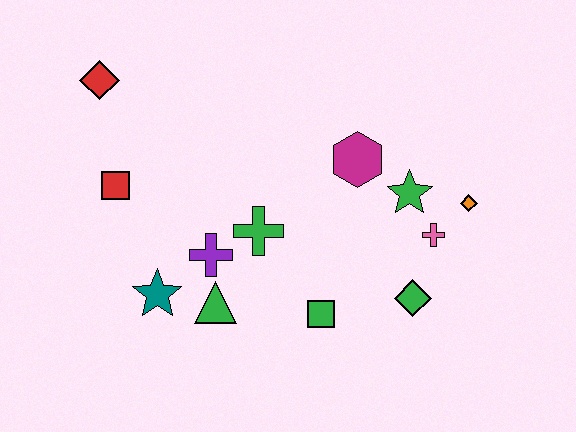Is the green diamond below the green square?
No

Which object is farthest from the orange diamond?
The red diamond is farthest from the orange diamond.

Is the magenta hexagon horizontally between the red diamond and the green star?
Yes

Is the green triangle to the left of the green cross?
Yes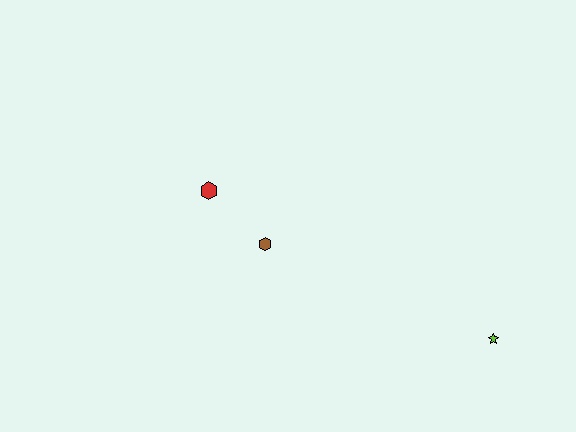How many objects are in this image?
There are 3 objects.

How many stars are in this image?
There is 1 star.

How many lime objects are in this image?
There is 1 lime object.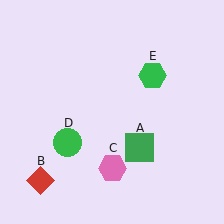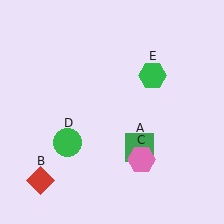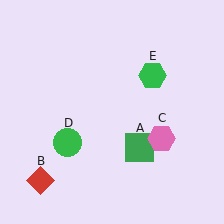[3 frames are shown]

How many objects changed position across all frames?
1 object changed position: pink hexagon (object C).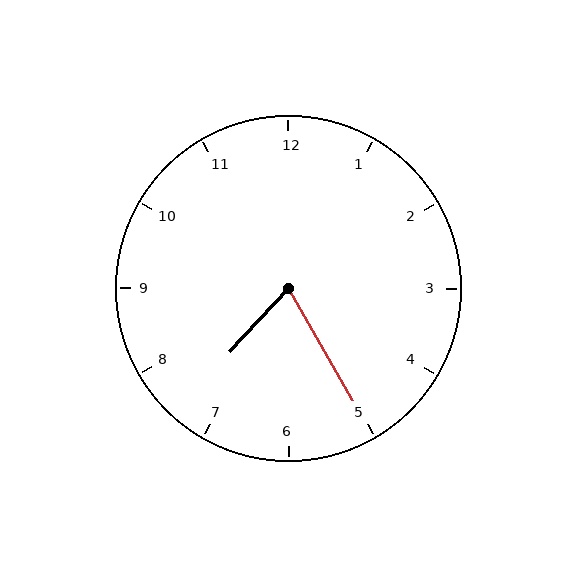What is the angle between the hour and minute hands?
Approximately 72 degrees.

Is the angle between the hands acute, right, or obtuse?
It is acute.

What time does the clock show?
7:25.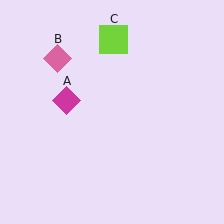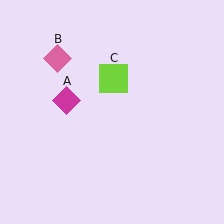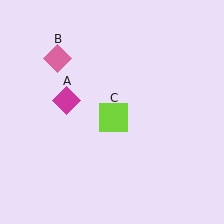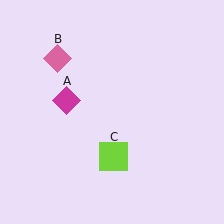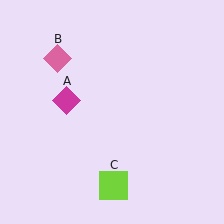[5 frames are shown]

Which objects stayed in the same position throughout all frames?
Magenta diamond (object A) and pink diamond (object B) remained stationary.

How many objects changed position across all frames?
1 object changed position: lime square (object C).